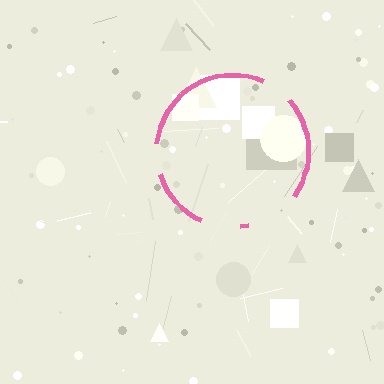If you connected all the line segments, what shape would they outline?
They would outline a circle.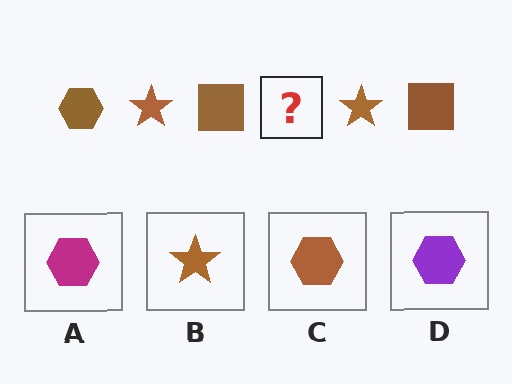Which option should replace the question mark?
Option C.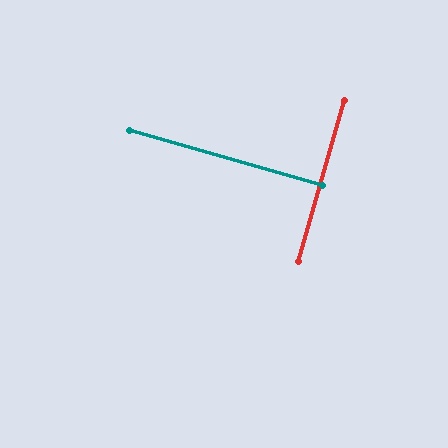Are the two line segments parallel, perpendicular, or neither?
Perpendicular — they meet at approximately 90°.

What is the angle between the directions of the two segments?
Approximately 90 degrees.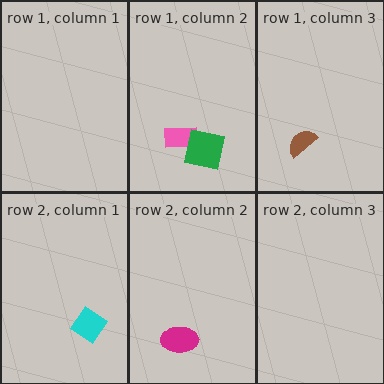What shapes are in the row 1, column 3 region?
The brown semicircle.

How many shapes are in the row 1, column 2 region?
2.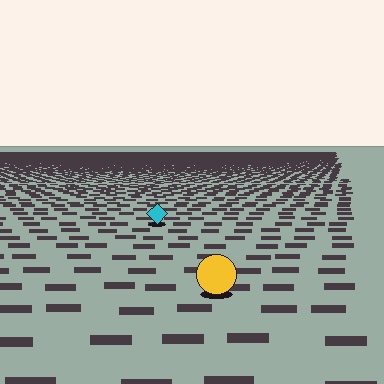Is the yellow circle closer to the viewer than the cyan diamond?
Yes. The yellow circle is closer — you can tell from the texture gradient: the ground texture is coarser near it.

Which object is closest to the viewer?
The yellow circle is closest. The texture marks near it are larger and more spread out.